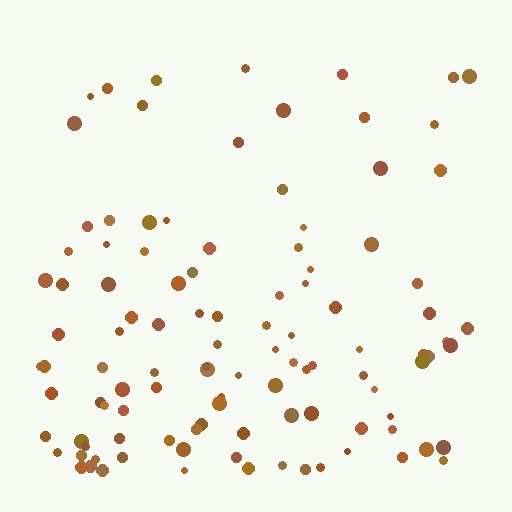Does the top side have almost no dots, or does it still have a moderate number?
Still a moderate number, just noticeably fewer than the bottom.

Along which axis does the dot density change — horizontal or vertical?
Vertical.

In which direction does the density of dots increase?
From top to bottom, with the bottom side densest.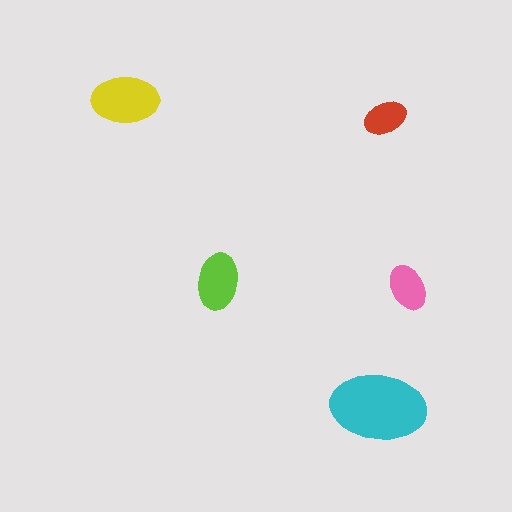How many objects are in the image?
There are 5 objects in the image.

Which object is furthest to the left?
The yellow ellipse is leftmost.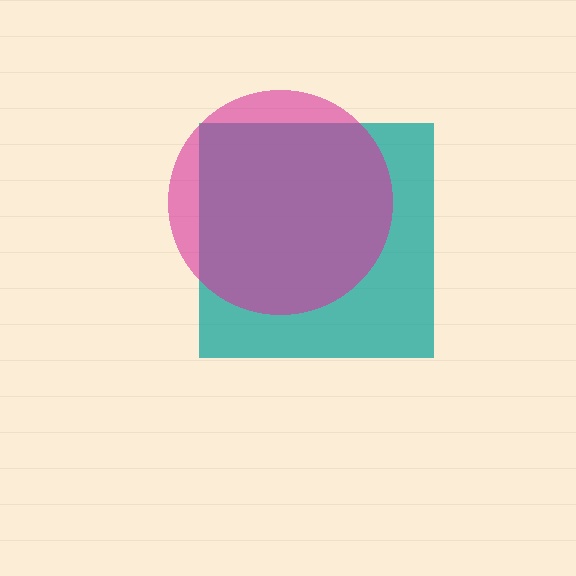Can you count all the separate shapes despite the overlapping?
Yes, there are 2 separate shapes.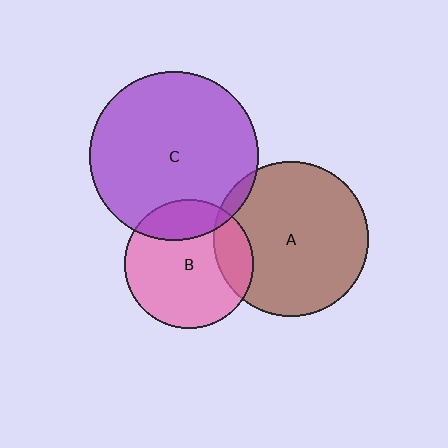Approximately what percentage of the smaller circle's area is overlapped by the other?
Approximately 20%.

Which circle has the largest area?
Circle C (purple).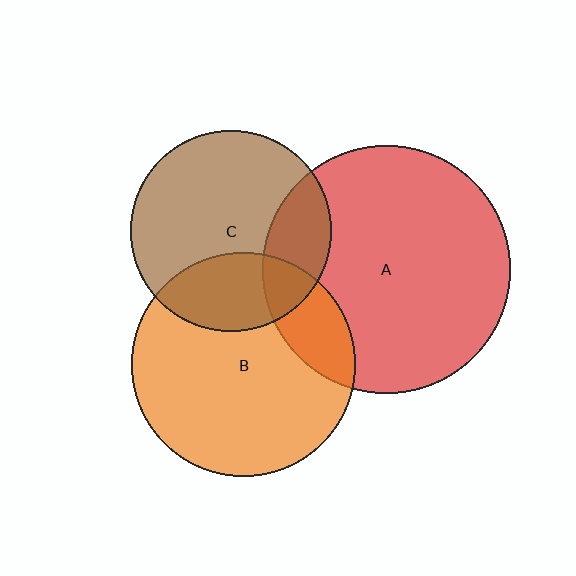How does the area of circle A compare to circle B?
Approximately 1.2 times.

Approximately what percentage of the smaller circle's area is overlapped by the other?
Approximately 30%.